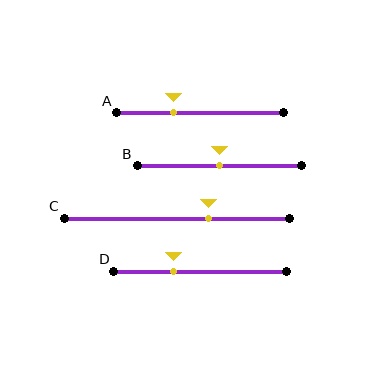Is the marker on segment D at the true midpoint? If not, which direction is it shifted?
No, the marker on segment D is shifted to the left by about 15% of the segment length.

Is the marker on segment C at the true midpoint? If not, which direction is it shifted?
No, the marker on segment C is shifted to the right by about 14% of the segment length.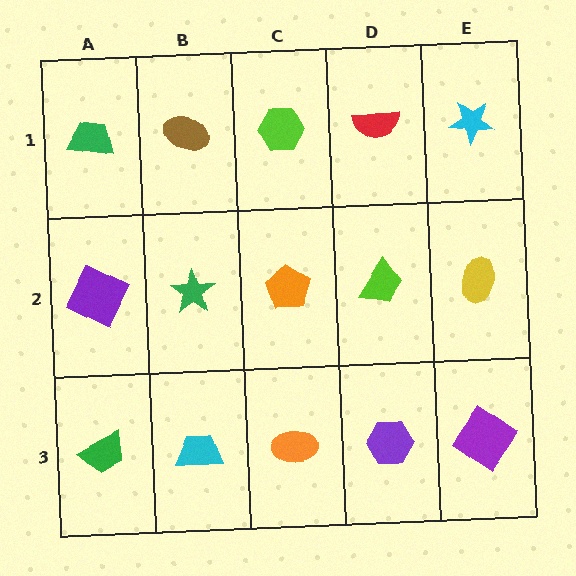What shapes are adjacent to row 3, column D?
A lime trapezoid (row 2, column D), an orange ellipse (row 3, column C), a purple diamond (row 3, column E).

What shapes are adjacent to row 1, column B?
A green star (row 2, column B), a green trapezoid (row 1, column A), a lime hexagon (row 1, column C).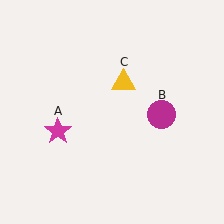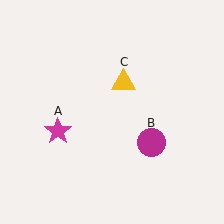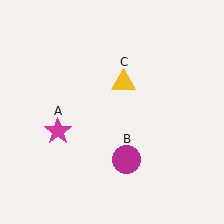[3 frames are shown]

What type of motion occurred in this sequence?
The magenta circle (object B) rotated clockwise around the center of the scene.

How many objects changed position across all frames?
1 object changed position: magenta circle (object B).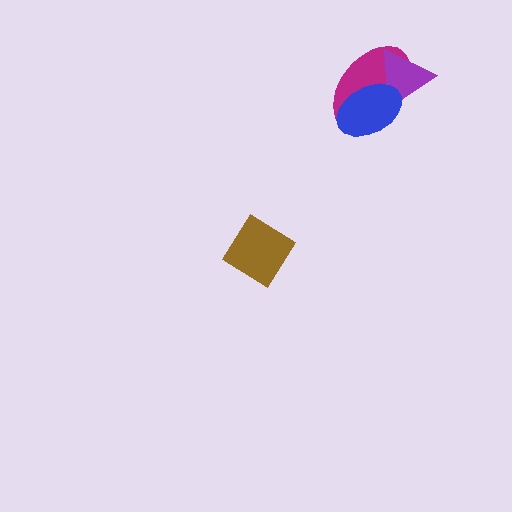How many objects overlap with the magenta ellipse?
2 objects overlap with the magenta ellipse.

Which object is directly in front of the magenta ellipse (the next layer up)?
The purple triangle is directly in front of the magenta ellipse.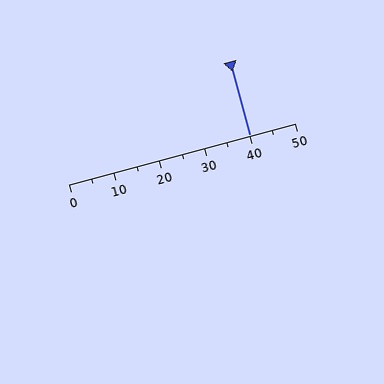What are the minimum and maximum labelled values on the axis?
The axis runs from 0 to 50.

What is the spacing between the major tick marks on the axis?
The major ticks are spaced 10 apart.